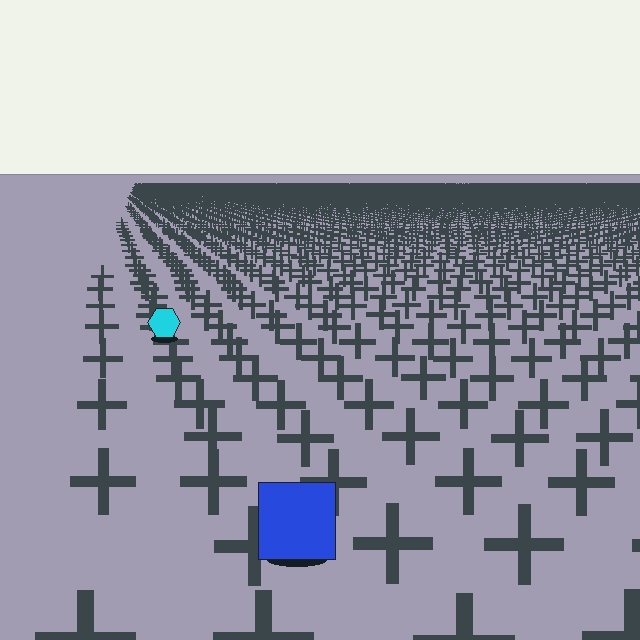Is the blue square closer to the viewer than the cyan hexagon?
Yes. The blue square is closer — you can tell from the texture gradient: the ground texture is coarser near it.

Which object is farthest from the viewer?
The cyan hexagon is farthest from the viewer. It appears smaller and the ground texture around it is denser.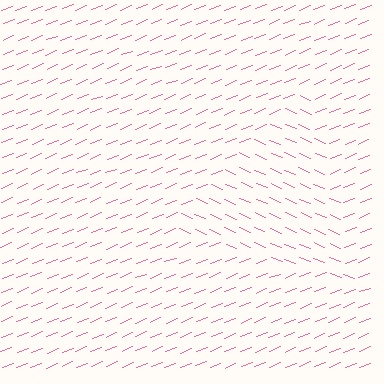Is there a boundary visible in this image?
Yes, there is a texture boundary formed by a change in line orientation.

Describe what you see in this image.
The image is filled with small pink line segments. A triangle region in the image has lines oriented differently from the surrounding lines, creating a visible texture boundary.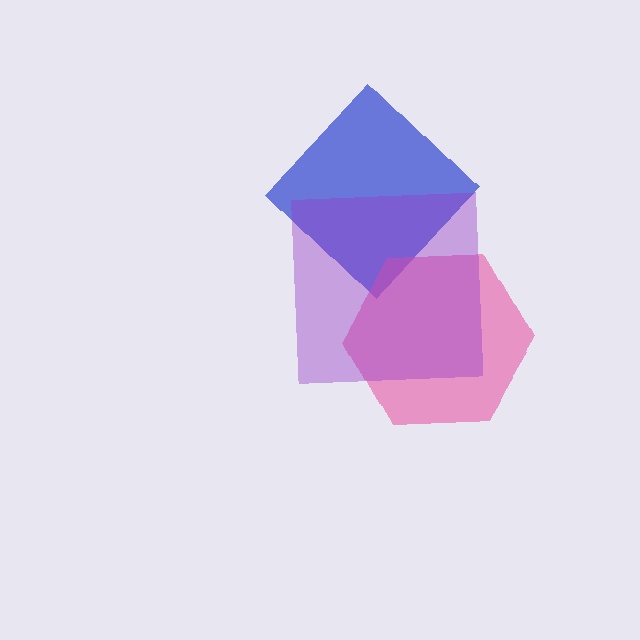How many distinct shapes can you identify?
There are 3 distinct shapes: a blue diamond, a pink hexagon, a purple square.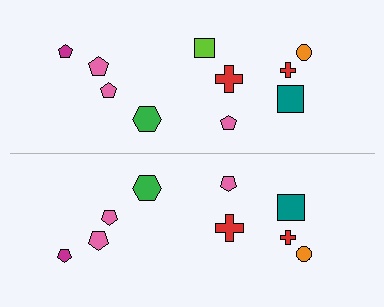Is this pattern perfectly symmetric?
No, the pattern is not perfectly symmetric. A lime square is missing from the bottom side.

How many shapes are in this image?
There are 19 shapes in this image.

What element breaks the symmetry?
A lime square is missing from the bottom side.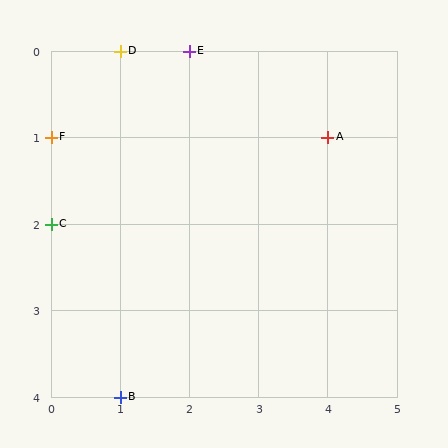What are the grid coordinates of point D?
Point D is at grid coordinates (1, 0).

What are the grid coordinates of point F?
Point F is at grid coordinates (0, 1).